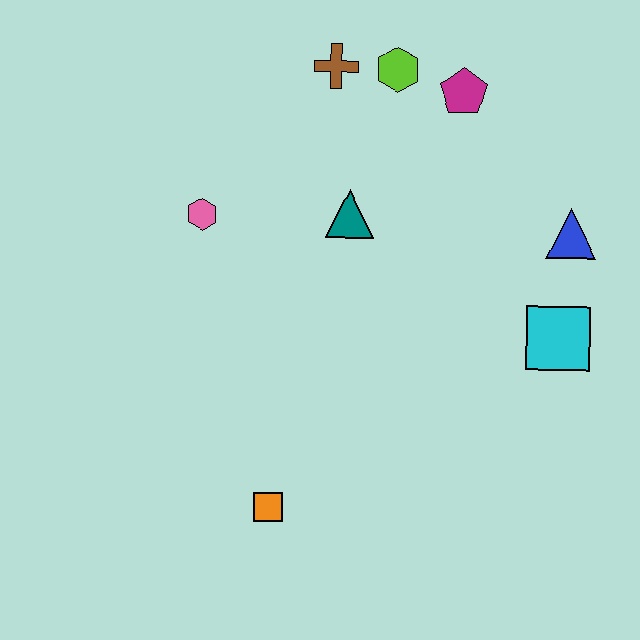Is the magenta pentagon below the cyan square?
No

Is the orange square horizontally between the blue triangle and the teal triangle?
No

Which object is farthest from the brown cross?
The orange square is farthest from the brown cross.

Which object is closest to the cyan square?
The blue triangle is closest to the cyan square.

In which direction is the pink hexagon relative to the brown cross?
The pink hexagon is below the brown cross.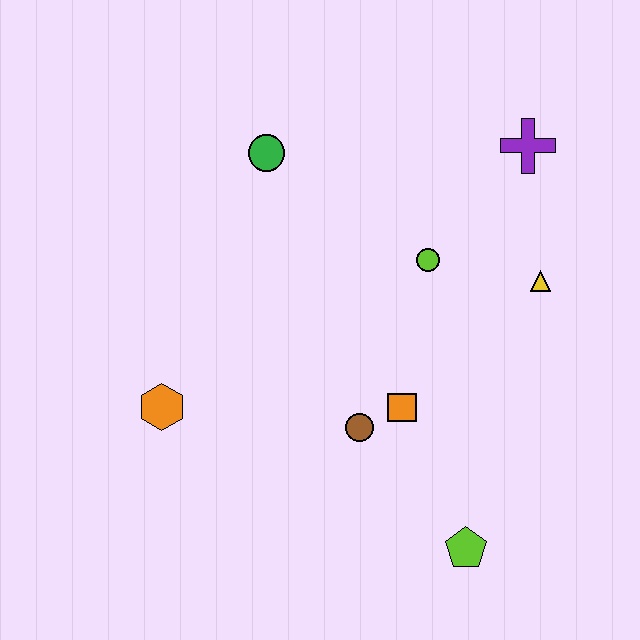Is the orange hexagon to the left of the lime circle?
Yes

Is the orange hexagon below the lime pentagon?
No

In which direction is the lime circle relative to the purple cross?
The lime circle is below the purple cross.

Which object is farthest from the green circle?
The lime pentagon is farthest from the green circle.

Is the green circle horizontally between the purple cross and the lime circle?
No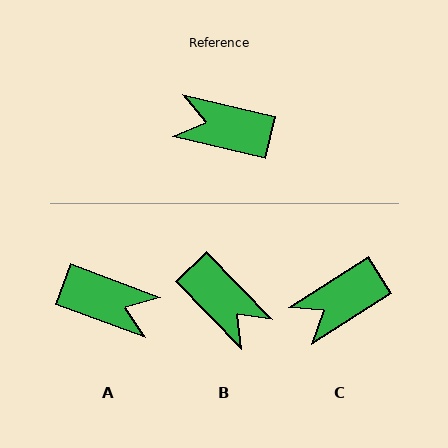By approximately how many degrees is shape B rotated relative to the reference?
Approximately 147 degrees counter-clockwise.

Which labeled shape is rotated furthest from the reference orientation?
A, about 173 degrees away.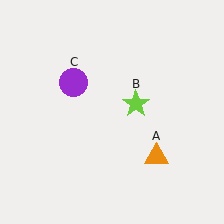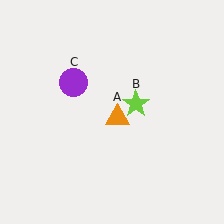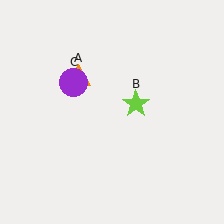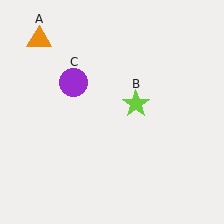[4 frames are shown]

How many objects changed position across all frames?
1 object changed position: orange triangle (object A).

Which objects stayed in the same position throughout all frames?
Lime star (object B) and purple circle (object C) remained stationary.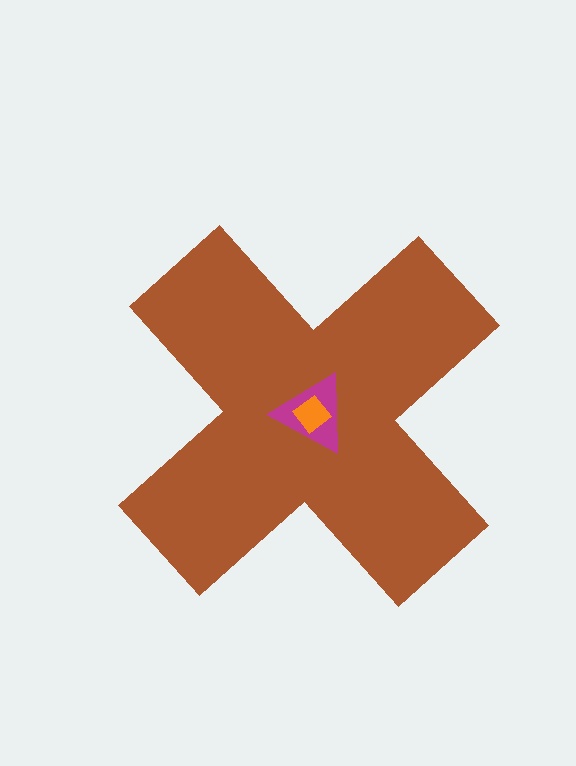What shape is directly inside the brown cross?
The magenta triangle.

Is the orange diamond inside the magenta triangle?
Yes.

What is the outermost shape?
The brown cross.